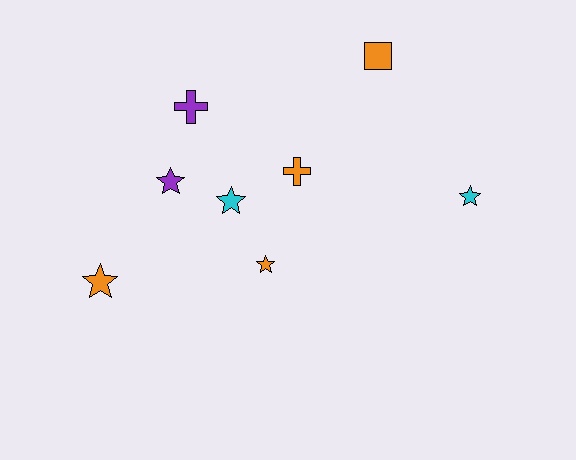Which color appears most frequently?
Orange, with 4 objects.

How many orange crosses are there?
There is 1 orange cross.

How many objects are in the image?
There are 8 objects.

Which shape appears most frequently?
Star, with 5 objects.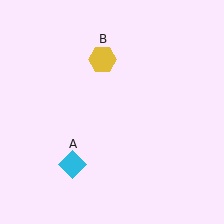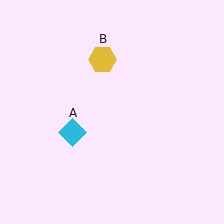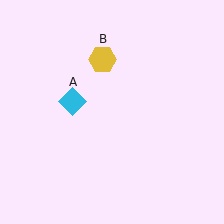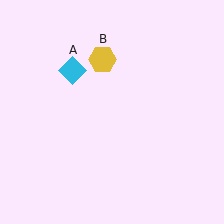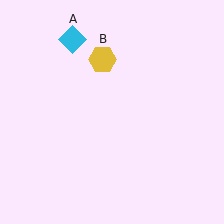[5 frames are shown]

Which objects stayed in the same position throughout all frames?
Yellow hexagon (object B) remained stationary.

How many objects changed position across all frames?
1 object changed position: cyan diamond (object A).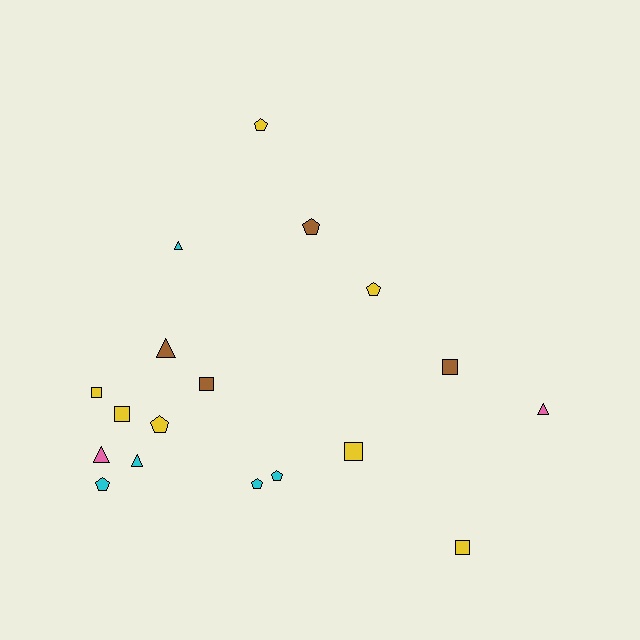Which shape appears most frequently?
Pentagon, with 7 objects.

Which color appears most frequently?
Yellow, with 7 objects.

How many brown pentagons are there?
There is 1 brown pentagon.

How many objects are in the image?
There are 18 objects.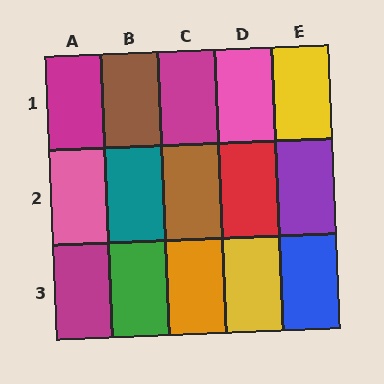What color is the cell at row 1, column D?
Pink.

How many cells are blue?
1 cell is blue.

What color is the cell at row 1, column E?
Yellow.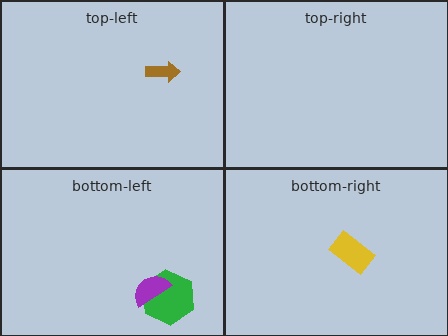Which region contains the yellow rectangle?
The bottom-right region.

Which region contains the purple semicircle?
The bottom-left region.